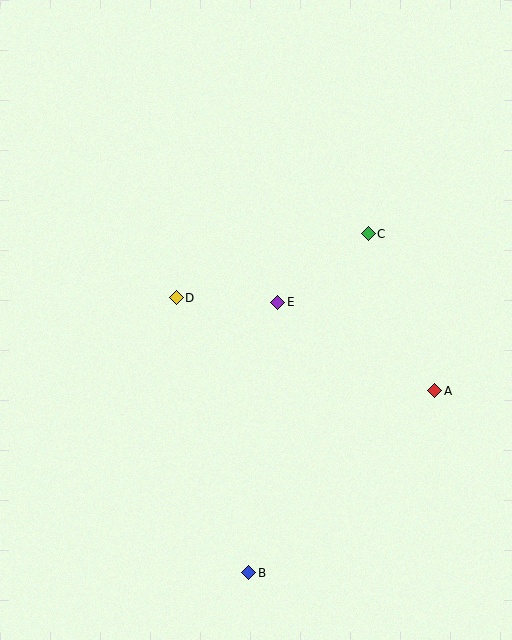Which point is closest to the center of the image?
Point E at (278, 302) is closest to the center.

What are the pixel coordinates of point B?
Point B is at (249, 573).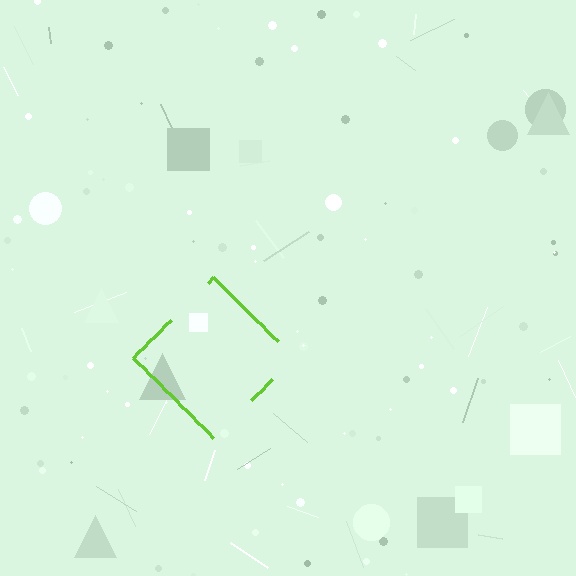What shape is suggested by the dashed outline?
The dashed outline suggests a diamond.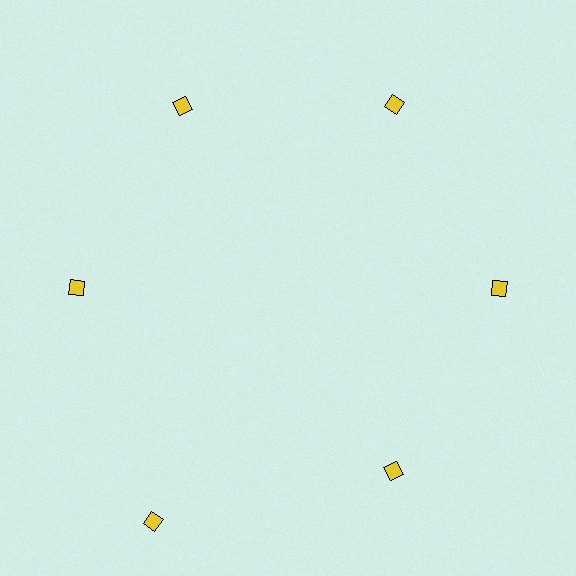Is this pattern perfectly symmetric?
No. The 6 yellow diamonds are arranged in a ring, but one element near the 7 o'clock position is pushed outward from the center, breaking the 6-fold rotational symmetry.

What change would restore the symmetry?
The symmetry would be restored by moving it inward, back onto the ring so that all 6 diamonds sit at equal angles and equal distance from the center.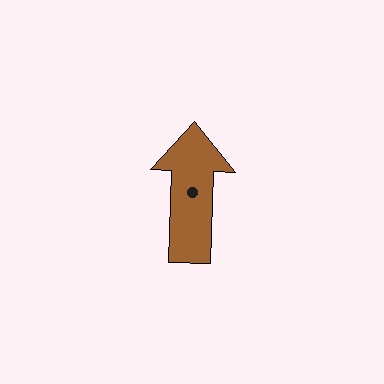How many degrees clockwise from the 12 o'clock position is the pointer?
Approximately 2 degrees.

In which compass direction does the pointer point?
North.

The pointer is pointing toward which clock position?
Roughly 12 o'clock.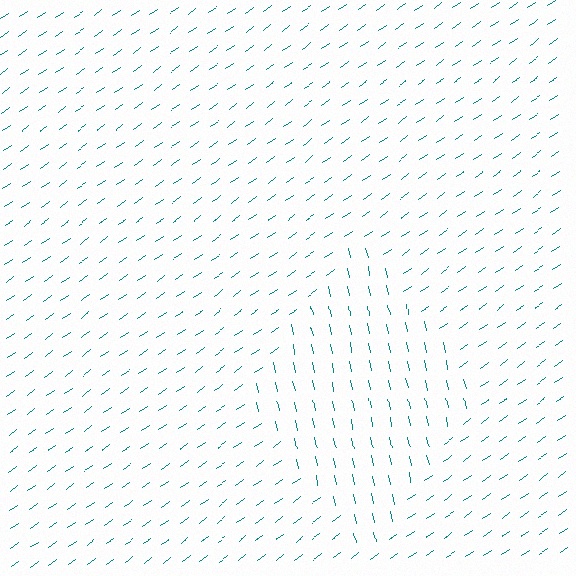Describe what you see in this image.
The image is filled with small teal line segments. A diamond region in the image has lines oriented differently from the surrounding lines, creating a visible texture boundary.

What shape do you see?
I see a diamond.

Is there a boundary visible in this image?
Yes, there is a texture boundary formed by a change in line orientation.